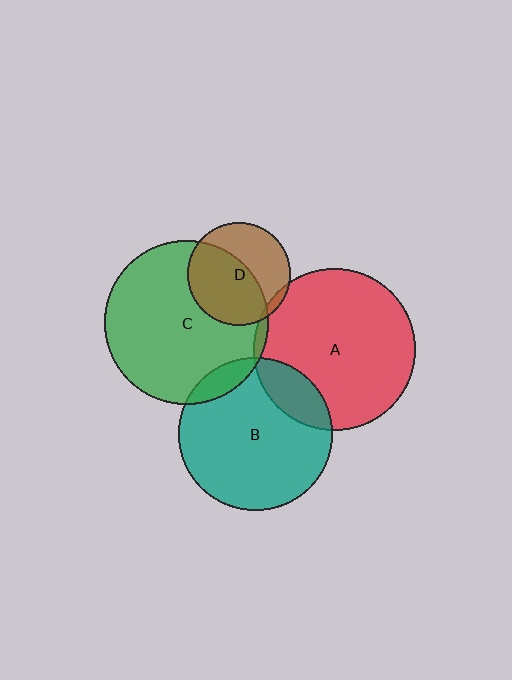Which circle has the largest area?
Circle C (green).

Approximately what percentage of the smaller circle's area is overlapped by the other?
Approximately 5%.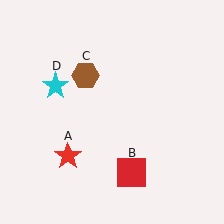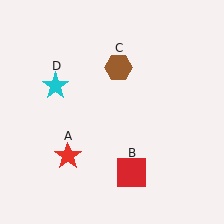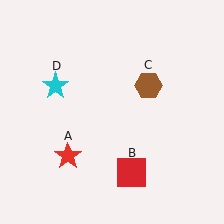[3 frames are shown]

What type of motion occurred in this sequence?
The brown hexagon (object C) rotated clockwise around the center of the scene.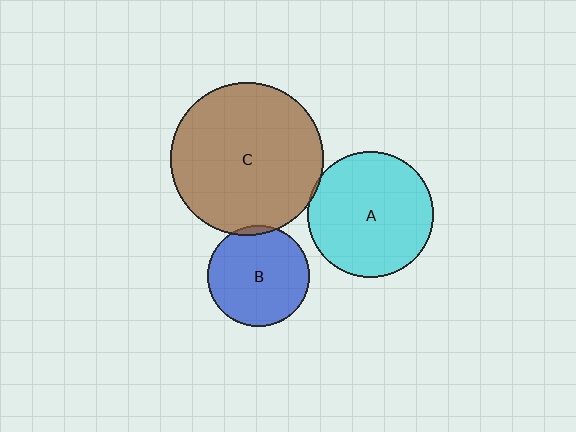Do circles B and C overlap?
Yes.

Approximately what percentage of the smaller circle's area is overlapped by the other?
Approximately 5%.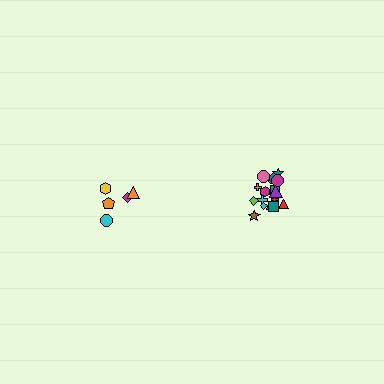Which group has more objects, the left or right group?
The right group.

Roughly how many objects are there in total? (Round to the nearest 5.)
Roughly 25 objects in total.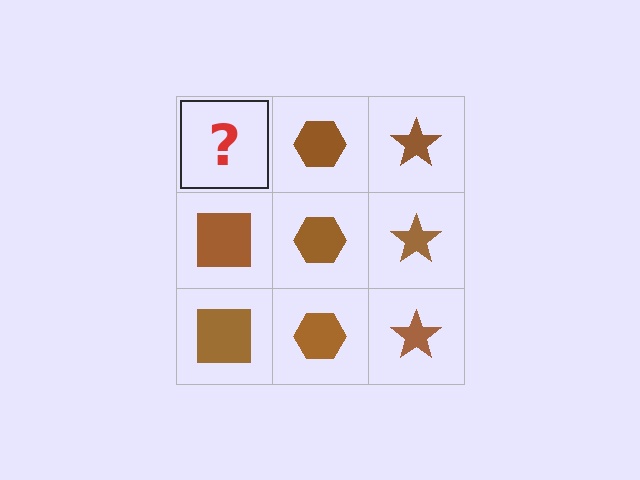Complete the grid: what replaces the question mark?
The question mark should be replaced with a brown square.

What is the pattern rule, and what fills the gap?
The rule is that each column has a consistent shape. The gap should be filled with a brown square.